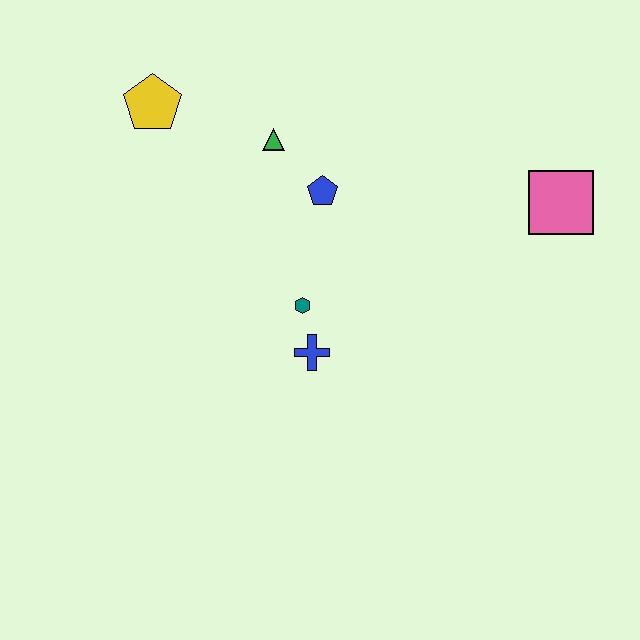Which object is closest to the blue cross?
The teal hexagon is closest to the blue cross.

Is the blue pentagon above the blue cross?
Yes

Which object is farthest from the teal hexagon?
The pink square is farthest from the teal hexagon.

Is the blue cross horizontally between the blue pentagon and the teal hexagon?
Yes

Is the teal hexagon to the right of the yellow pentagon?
Yes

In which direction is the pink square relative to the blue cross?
The pink square is to the right of the blue cross.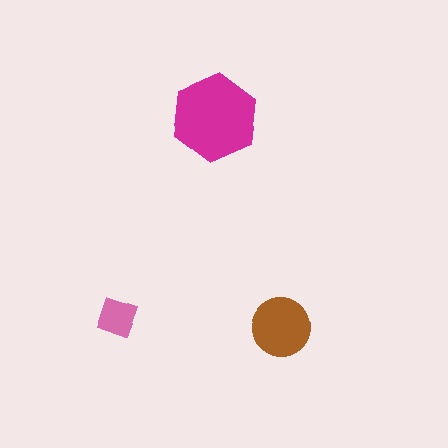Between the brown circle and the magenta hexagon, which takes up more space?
The magenta hexagon.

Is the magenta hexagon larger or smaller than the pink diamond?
Larger.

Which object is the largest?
The magenta hexagon.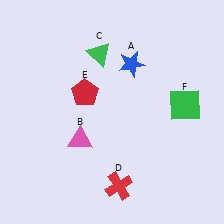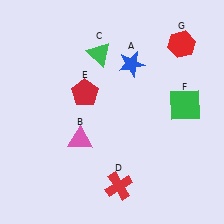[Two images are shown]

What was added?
A red hexagon (G) was added in Image 2.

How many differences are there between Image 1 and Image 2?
There is 1 difference between the two images.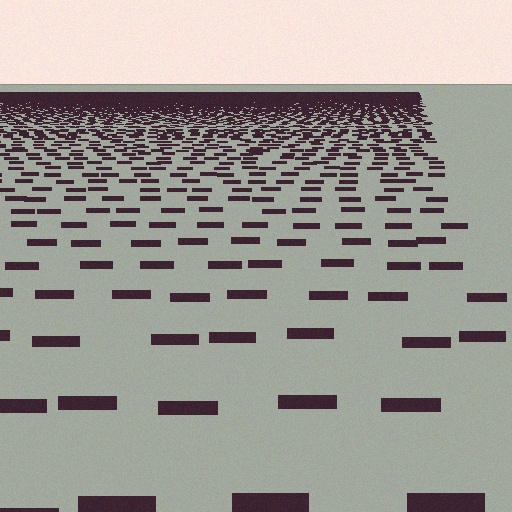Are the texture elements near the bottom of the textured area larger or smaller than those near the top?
Larger. Near the bottom, elements are closer to the viewer and appear at a bigger on-screen size.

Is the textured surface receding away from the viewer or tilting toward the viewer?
The surface is receding away from the viewer. Texture elements get smaller and denser toward the top.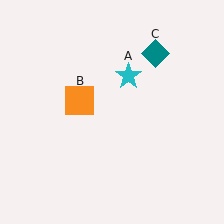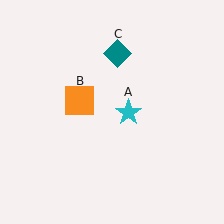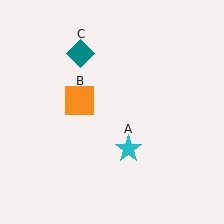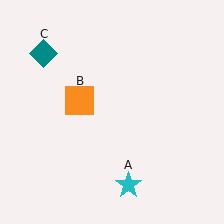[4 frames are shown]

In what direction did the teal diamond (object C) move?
The teal diamond (object C) moved left.